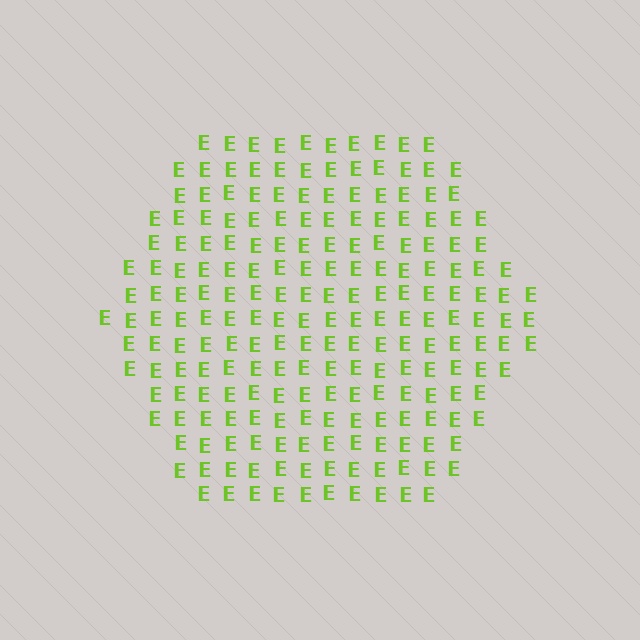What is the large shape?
The large shape is a hexagon.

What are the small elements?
The small elements are letter E's.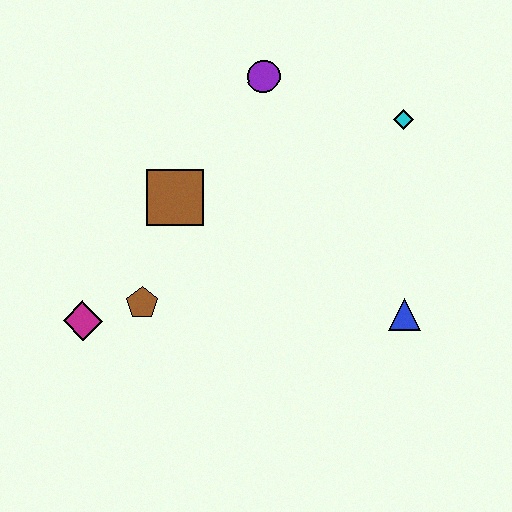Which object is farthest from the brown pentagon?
The cyan diamond is farthest from the brown pentagon.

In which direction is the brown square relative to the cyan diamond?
The brown square is to the left of the cyan diamond.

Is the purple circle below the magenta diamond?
No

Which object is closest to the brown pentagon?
The magenta diamond is closest to the brown pentagon.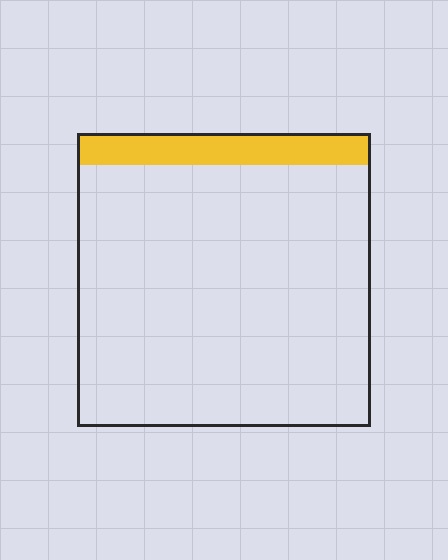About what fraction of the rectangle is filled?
About one tenth (1/10).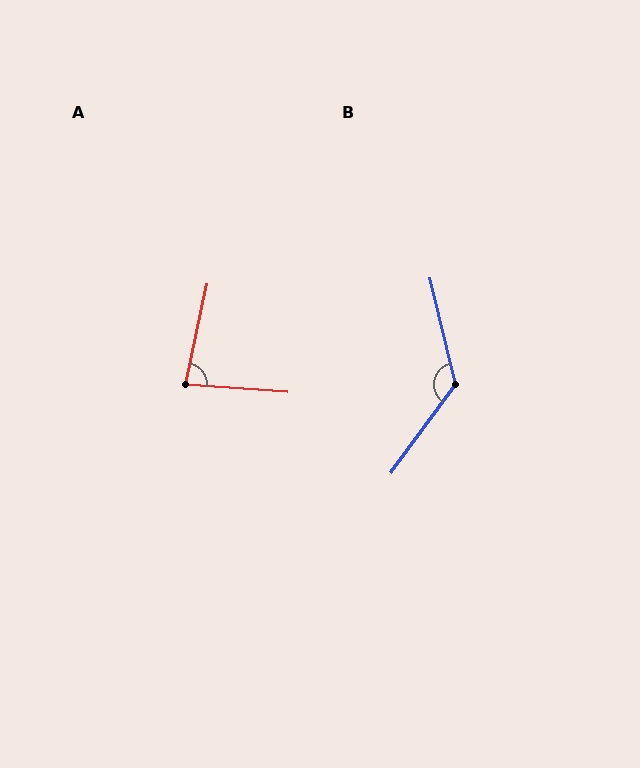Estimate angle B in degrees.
Approximately 131 degrees.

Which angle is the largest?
B, at approximately 131 degrees.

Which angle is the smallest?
A, at approximately 82 degrees.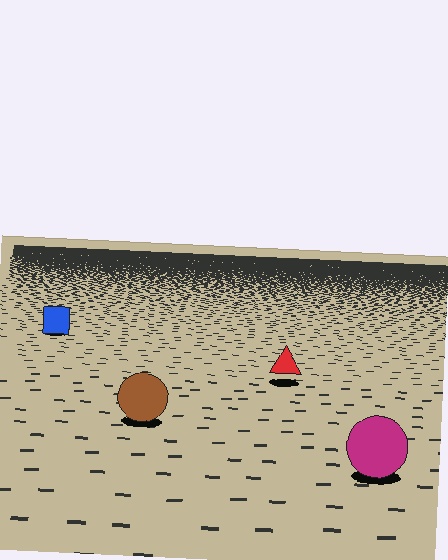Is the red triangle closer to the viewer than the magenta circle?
No. The magenta circle is closer — you can tell from the texture gradient: the ground texture is coarser near it.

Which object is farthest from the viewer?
The blue square is farthest from the viewer. It appears smaller and the ground texture around it is denser.